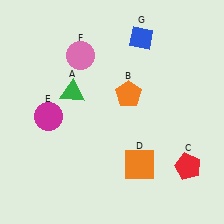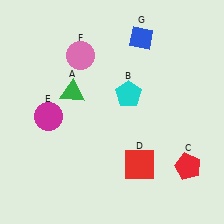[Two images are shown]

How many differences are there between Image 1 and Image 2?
There are 2 differences between the two images.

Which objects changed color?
B changed from orange to cyan. D changed from orange to red.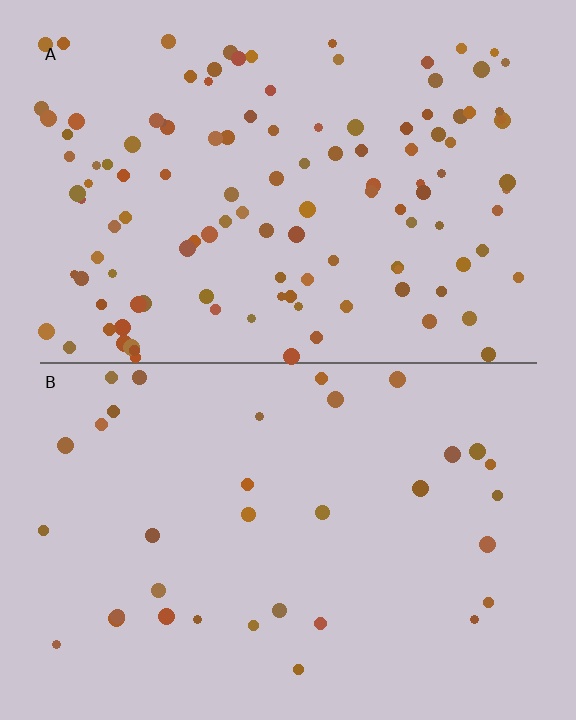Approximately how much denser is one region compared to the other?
Approximately 3.5× — region A over region B.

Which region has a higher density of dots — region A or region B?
A (the top).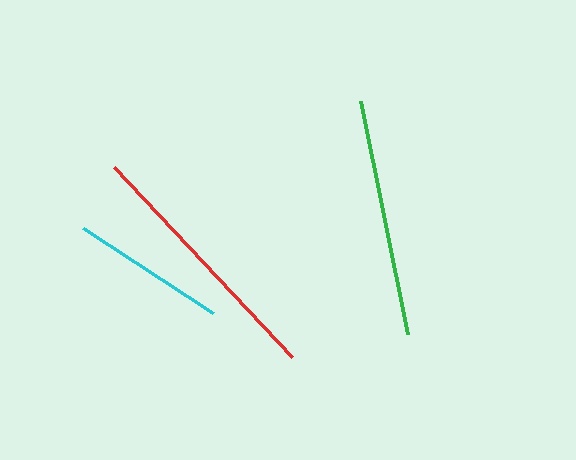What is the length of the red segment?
The red segment is approximately 260 pixels long.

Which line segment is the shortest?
The cyan line is the shortest at approximately 156 pixels.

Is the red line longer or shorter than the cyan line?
The red line is longer than the cyan line.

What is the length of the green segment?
The green segment is approximately 238 pixels long.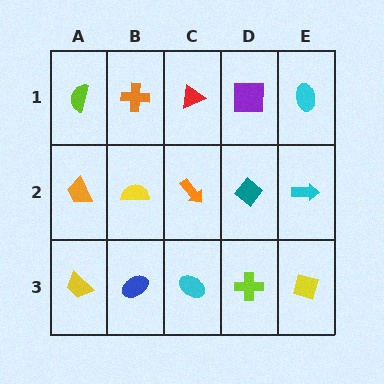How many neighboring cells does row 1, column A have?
2.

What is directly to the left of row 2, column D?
An orange arrow.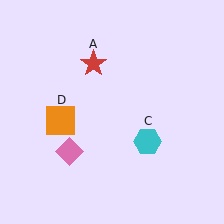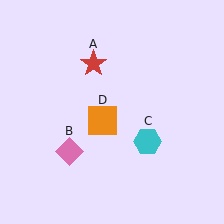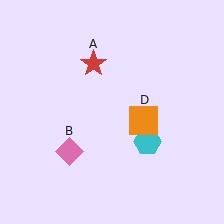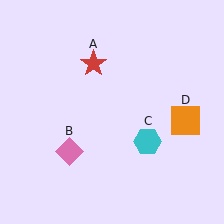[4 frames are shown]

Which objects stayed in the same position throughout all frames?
Red star (object A) and pink diamond (object B) and cyan hexagon (object C) remained stationary.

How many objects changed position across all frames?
1 object changed position: orange square (object D).